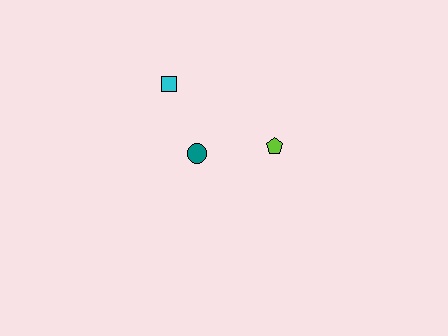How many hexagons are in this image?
There are no hexagons.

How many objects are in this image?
There are 3 objects.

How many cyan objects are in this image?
There is 1 cyan object.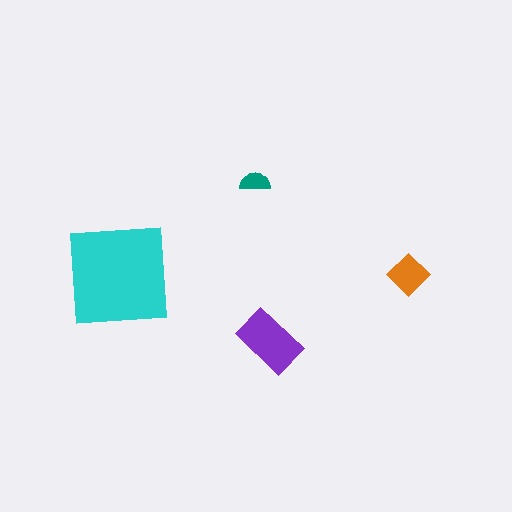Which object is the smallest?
The teal semicircle.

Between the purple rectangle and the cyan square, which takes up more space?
The cyan square.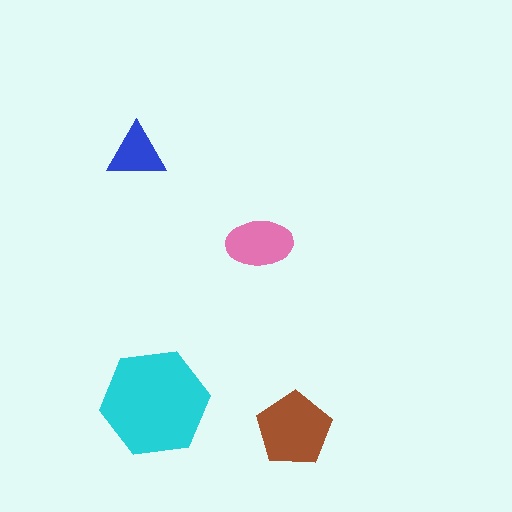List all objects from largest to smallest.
The cyan hexagon, the brown pentagon, the pink ellipse, the blue triangle.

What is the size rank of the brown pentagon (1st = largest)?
2nd.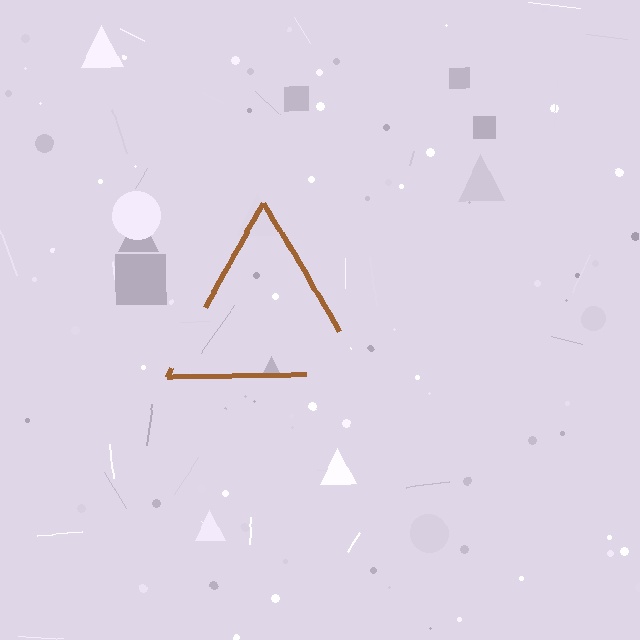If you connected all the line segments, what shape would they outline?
They would outline a triangle.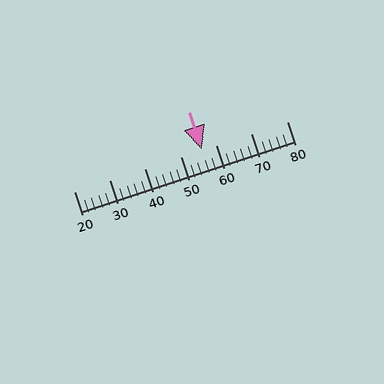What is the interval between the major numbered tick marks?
The major tick marks are spaced 10 units apart.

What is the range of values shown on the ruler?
The ruler shows values from 20 to 80.